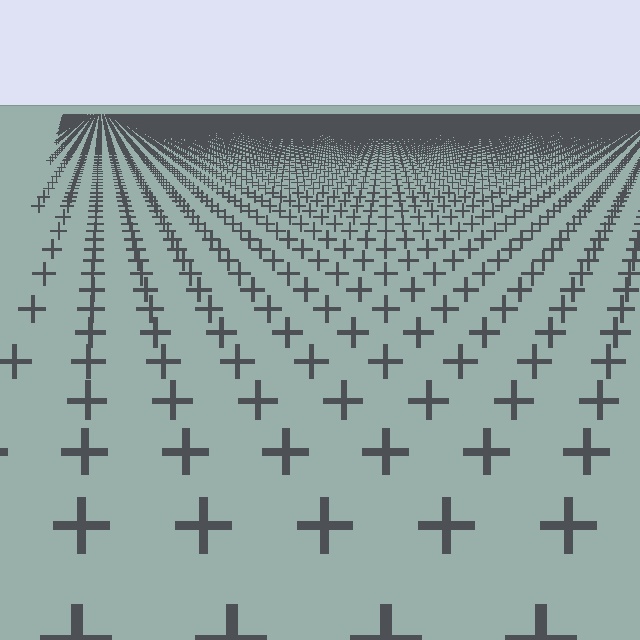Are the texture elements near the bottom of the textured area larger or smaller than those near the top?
Larger. Near the bottom, elements are closer to the viewer and appear at a bigger on-screen size.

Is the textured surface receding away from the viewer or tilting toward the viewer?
The surface is receding away from the viewer. Texture elements get smaller and denser toward the top.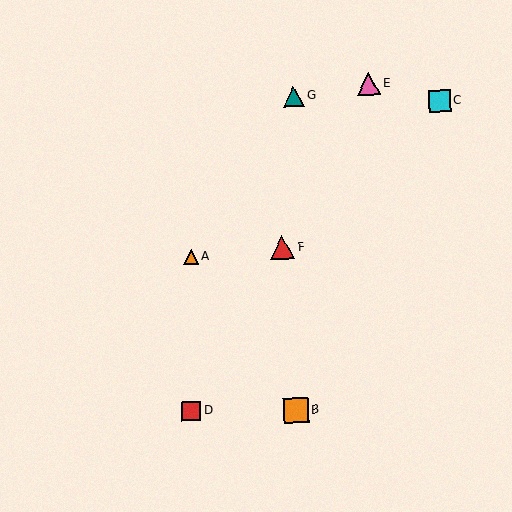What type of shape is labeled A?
Shape A is an orange triangle.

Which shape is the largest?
The orange square (labeled B) is the largest.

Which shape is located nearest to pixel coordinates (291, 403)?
The orange square (labeled B) at (296, 411) is nearest to that location.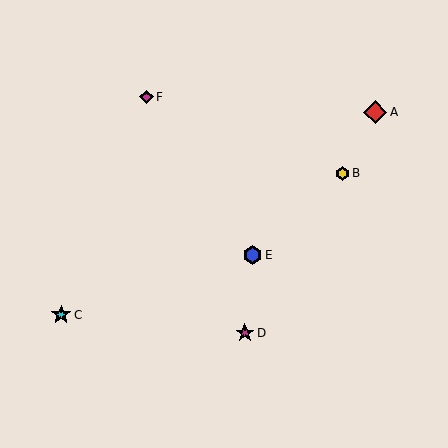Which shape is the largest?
The red diamond (labeled A) is the largest.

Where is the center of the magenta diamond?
The center of the magenta diamond is at (146, 97).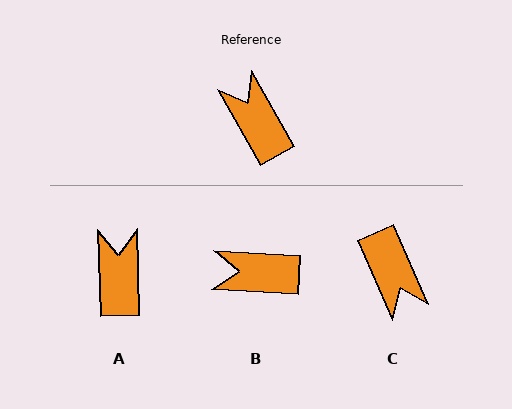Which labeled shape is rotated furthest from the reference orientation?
C, about 174 degrees away.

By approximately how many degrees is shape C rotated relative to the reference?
Approximately 174 degrees counter-clockwise.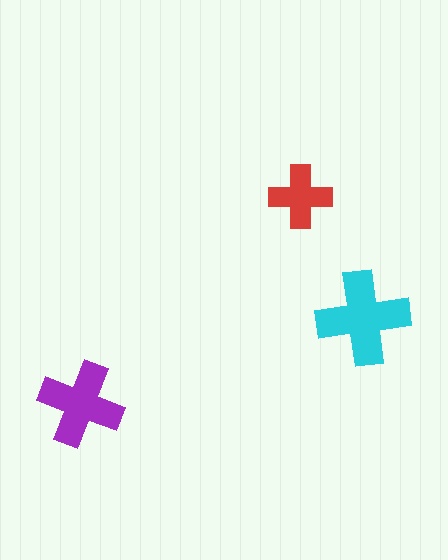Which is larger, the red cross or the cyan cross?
The cyan one.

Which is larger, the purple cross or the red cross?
The purple one.